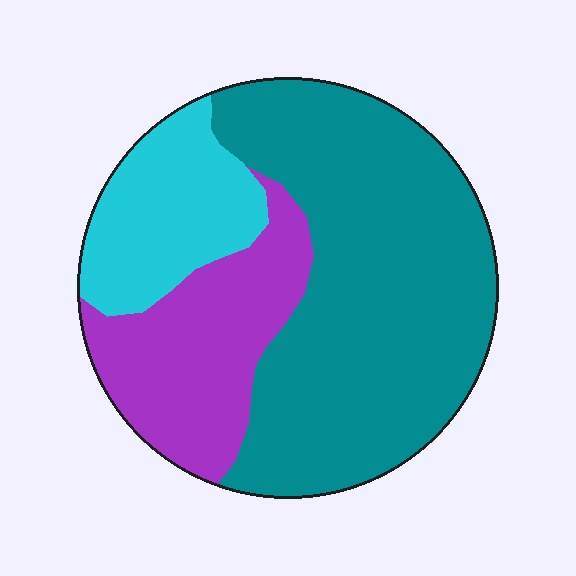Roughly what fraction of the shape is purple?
Purple covers 24% of the shape.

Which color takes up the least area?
Cyan, at roughly 20%.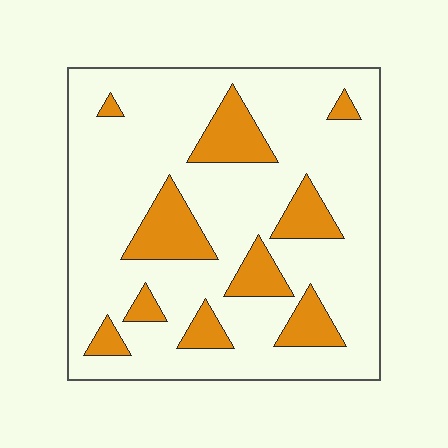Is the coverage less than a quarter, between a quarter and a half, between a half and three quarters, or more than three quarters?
Less than a quarter.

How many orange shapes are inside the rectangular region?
10.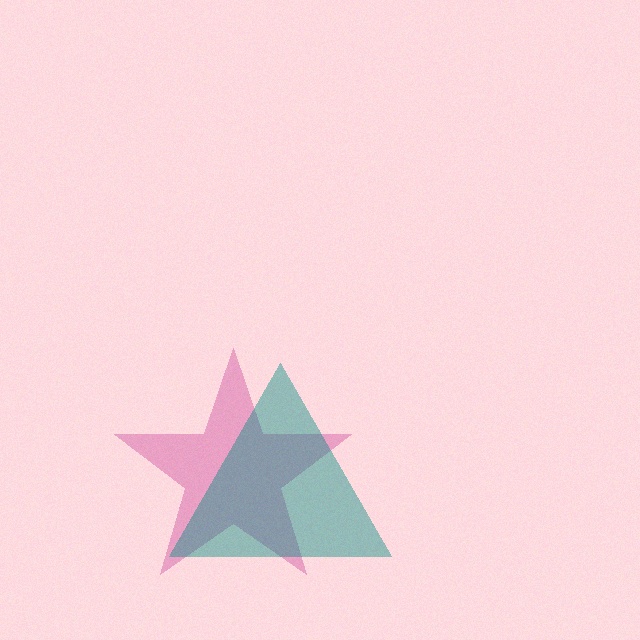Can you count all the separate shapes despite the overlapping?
Yes, there are 2 separate shapes.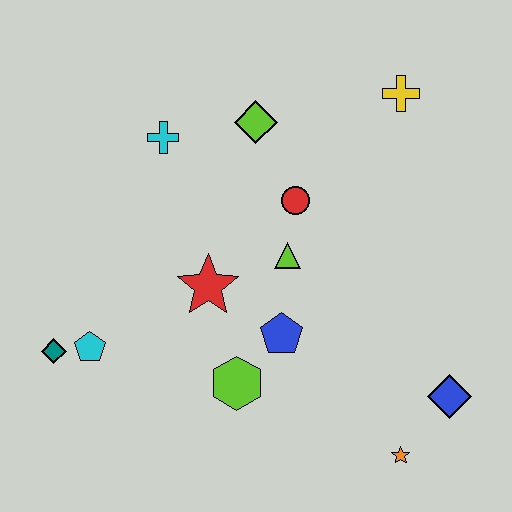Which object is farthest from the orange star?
The cyan cross is farthest from the orange star.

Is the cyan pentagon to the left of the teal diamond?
No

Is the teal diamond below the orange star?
No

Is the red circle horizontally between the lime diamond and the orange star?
Yes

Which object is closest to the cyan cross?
The lime diamond is closest to the cyan cross.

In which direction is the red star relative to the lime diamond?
The red star is below the lime diamond.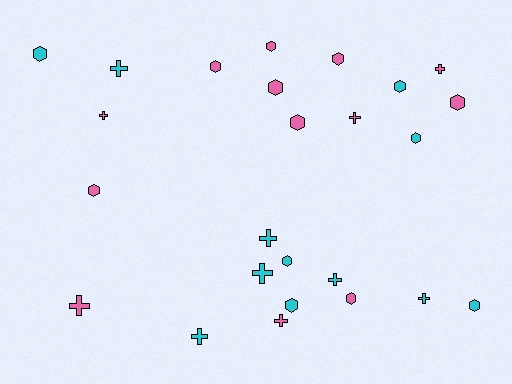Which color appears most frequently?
Pink, with 13 objects.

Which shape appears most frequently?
Hexagon, with 14 objects.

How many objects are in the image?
There are 25 objects.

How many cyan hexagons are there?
There are 6 cyan hexagons.